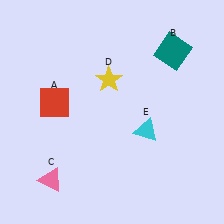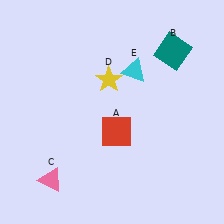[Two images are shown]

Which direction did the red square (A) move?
The red square (A) moved right.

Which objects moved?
The objects that moved are: the red square (A), the cyan triangle (E).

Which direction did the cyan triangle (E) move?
The cyan triangle (E) moved up.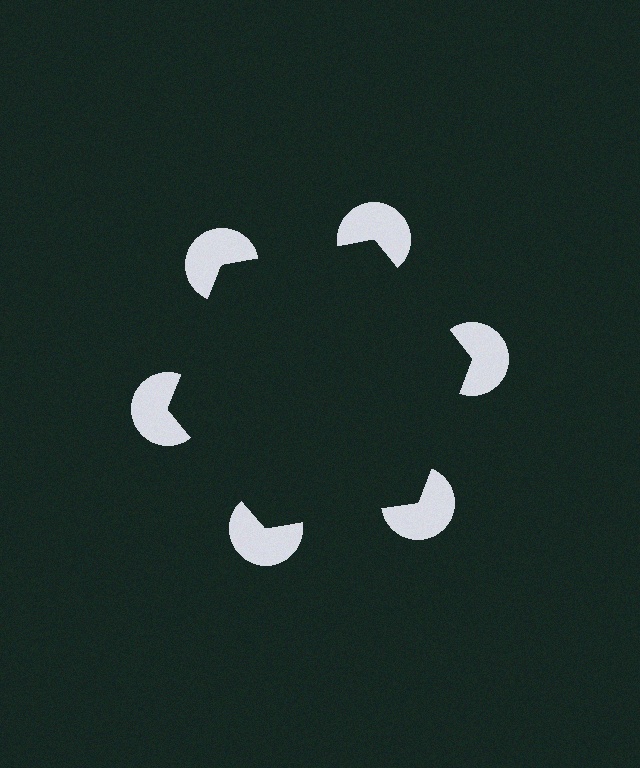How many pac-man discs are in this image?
There are 6 — one at each vertex of the illusory hexagon.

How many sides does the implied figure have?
6 sides.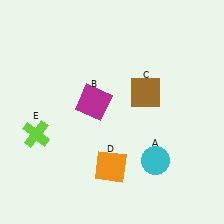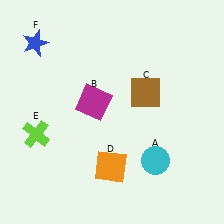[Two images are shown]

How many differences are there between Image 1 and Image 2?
There is 1 difference between the two images.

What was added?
A blue star (F) was added in Image 2.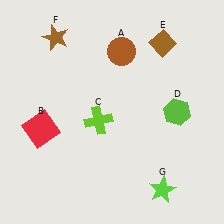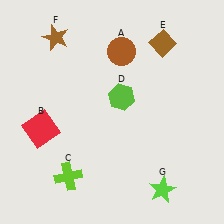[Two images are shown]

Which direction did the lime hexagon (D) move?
The lime hexagon (D) moved left.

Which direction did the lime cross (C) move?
The lime cross (C) moved down.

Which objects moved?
The objects that moved are: the lime cross (C), the lime hexagon (D).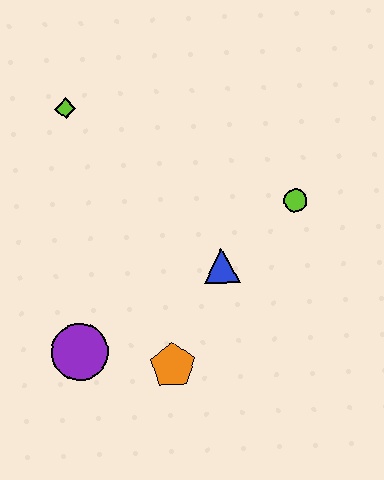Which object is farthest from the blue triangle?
The lime diamond is farthest from the blue triangle.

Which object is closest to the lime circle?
The blue triangle is closest to the lime circle.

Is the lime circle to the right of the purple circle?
Yes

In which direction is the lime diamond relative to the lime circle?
The lime diamond is to the left of the lime circle.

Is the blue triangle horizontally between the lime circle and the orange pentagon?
Yes